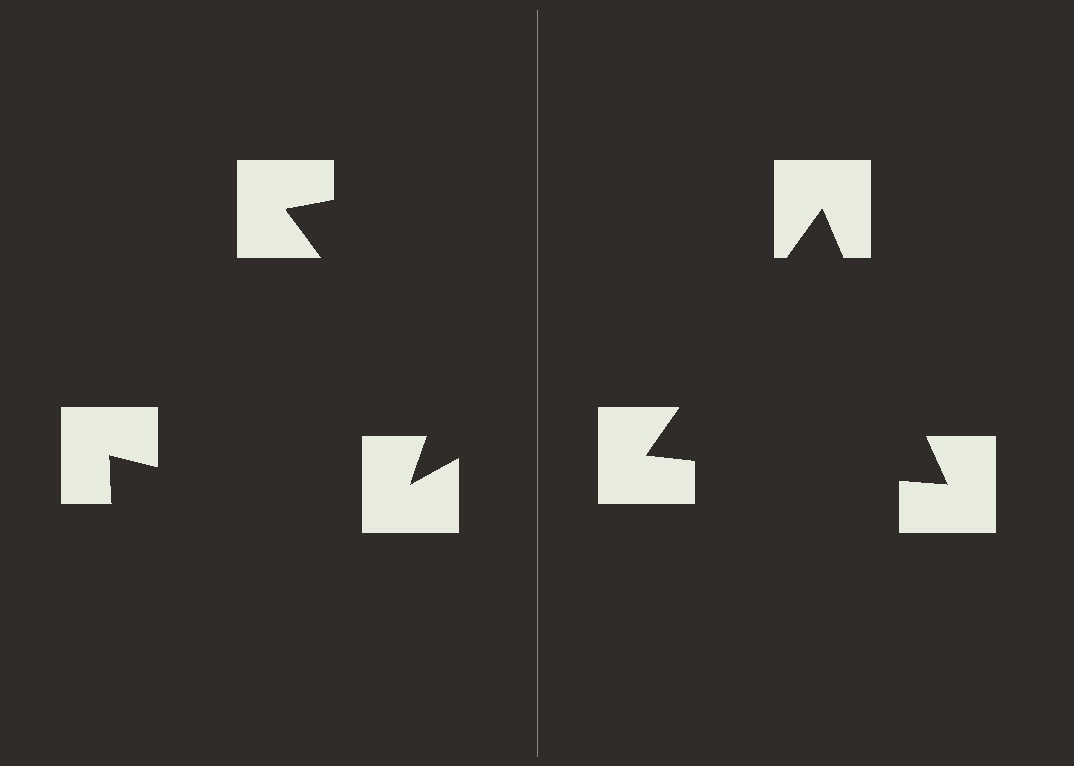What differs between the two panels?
The notched squares are positioned identically on both sides; only the wedge orientations differ. On the right they align to a triangle; on the left they are misaligned.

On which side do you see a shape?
An illusory triangle appears on the right side. On the left side the wedge cuts are rotated, so no coherent shape forms.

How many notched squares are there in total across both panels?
6 — 3 on each side.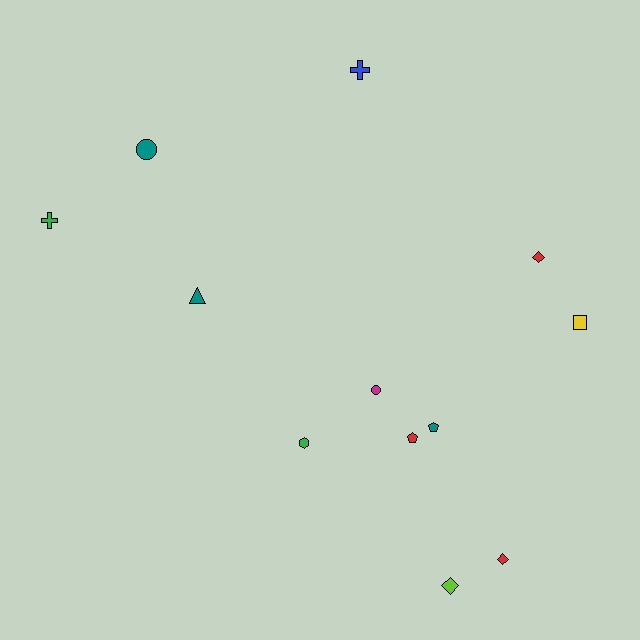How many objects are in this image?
There are 12 objects.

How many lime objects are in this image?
There is 1 lime object.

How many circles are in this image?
There are 2 circles.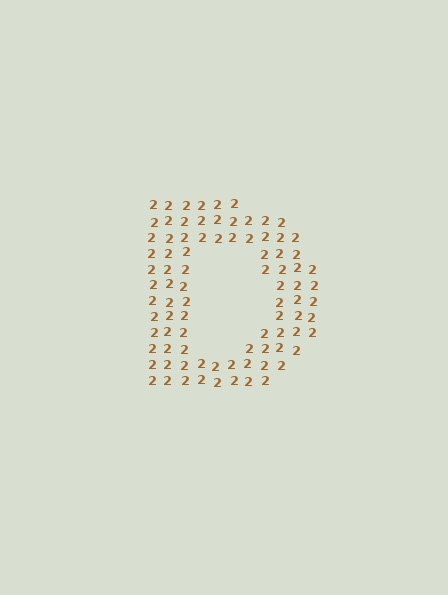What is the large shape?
The large shape is the letter D.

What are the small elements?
The small elements are digit 2's.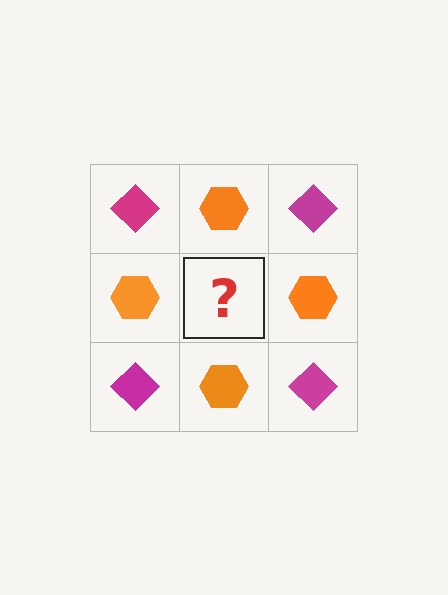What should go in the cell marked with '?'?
The missing cell should contain a magenta diamond.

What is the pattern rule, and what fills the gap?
The rule is that it alternates magenta diamond and orange hexagon in a checkerboard pattern. The gap should be filled with a magenta diamond.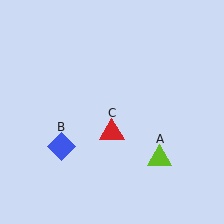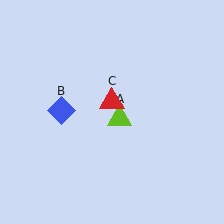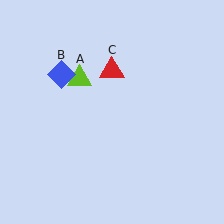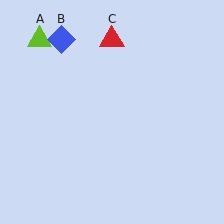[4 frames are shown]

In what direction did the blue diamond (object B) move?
The blue diamond (object B) moved up.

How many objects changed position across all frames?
3 objects changed position: lime triangle (object A), blue diamond (object B), red triangle (object C).